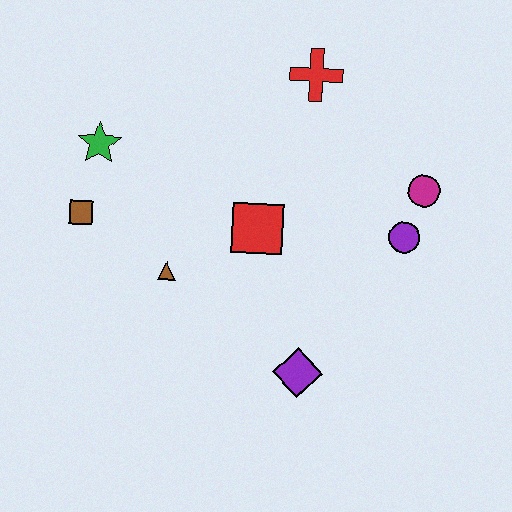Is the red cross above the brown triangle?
Yes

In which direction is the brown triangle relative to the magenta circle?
The brown triangle is to the left of the magenta circle.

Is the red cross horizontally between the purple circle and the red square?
Yes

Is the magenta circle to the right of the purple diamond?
Yes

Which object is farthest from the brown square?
The magenta circle is farthest from the brown square.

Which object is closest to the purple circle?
The magenta circle is closest to the purple circle.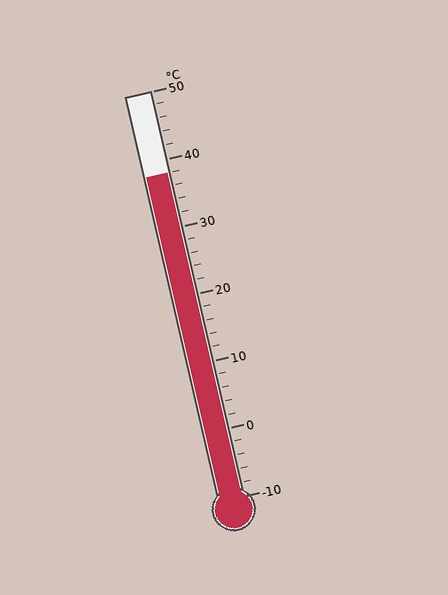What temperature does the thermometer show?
The thermometer shows approximately 38°C.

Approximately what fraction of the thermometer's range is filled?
The thermometer is filled to approximately 80% of its range.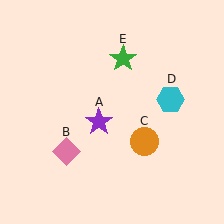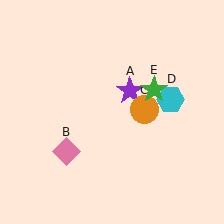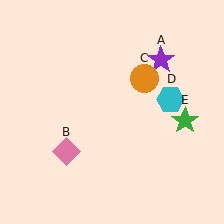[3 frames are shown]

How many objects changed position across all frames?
3 objects changed position: purple star (object A), orange circle (object C), green star (object E).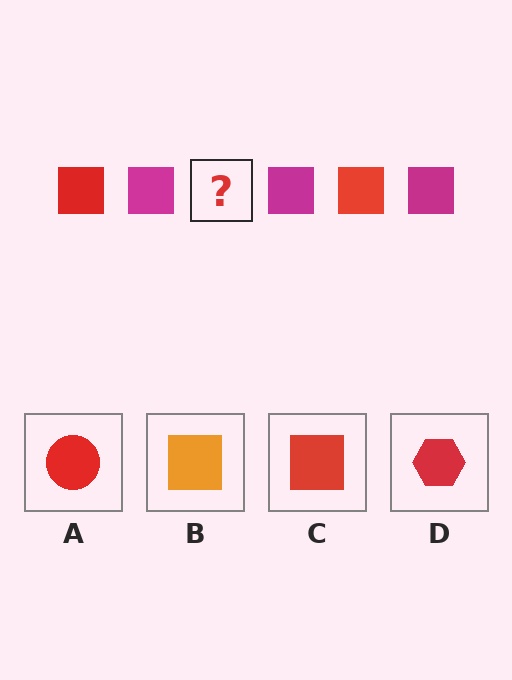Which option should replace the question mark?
Option C.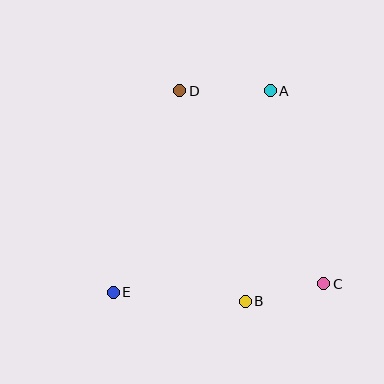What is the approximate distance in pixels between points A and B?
The distance between A and B is approximately 212 pixels.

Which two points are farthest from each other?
Points A and E are farthest from each other.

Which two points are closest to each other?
Points B and C are closest to each other.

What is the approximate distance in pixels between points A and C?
The distance between A and C is approximately 200 pixels.